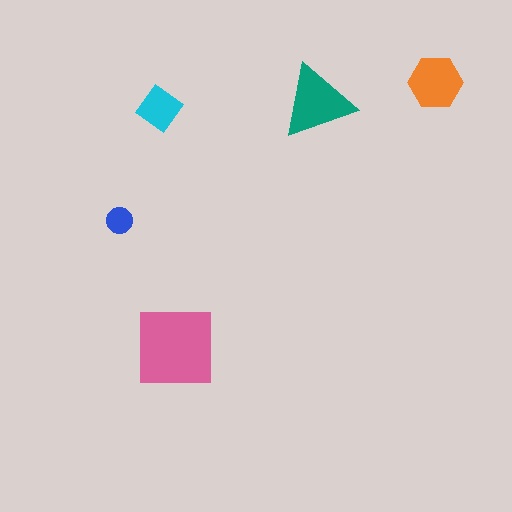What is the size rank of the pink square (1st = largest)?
1st.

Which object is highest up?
The orange hexagon is topmost.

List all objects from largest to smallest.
The pink square, the teal triangle, the orange hexagon, the cyan diamond, the blue circle.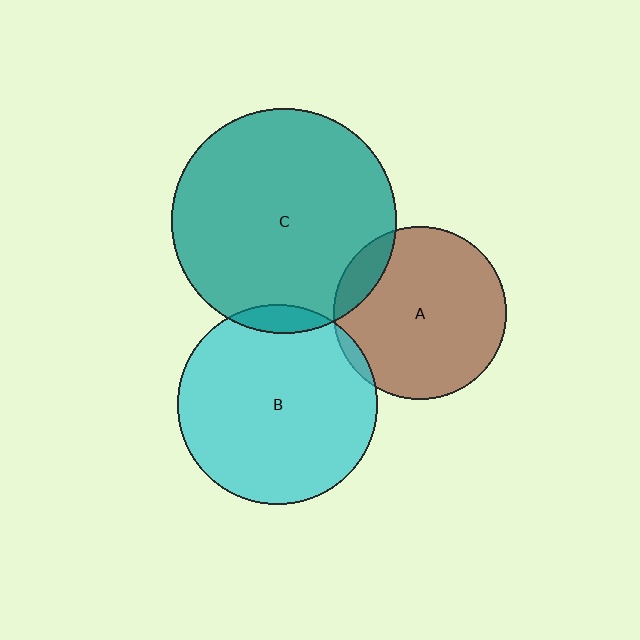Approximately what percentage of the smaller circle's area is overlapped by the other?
Approximately 5%.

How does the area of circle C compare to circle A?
Approximately 1.7 times.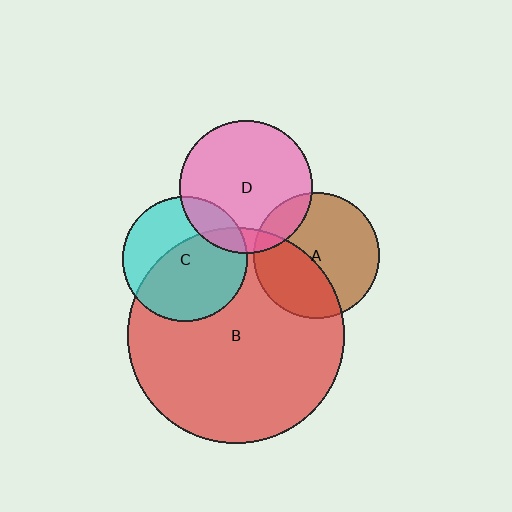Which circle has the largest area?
Circle B (red).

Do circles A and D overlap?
Yes.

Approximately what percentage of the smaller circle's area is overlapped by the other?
Approximately 15%.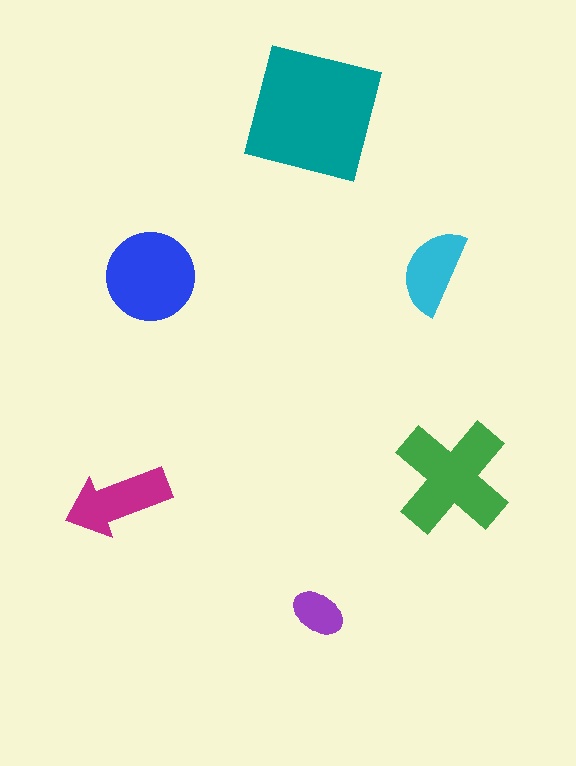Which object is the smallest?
The purple ellipse.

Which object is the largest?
The teal square.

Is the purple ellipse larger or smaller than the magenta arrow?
Smaller.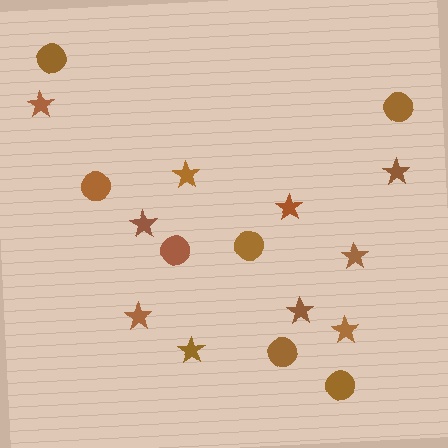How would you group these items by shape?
There are 2 groups: one group of stars (10) and one group of circles (7).